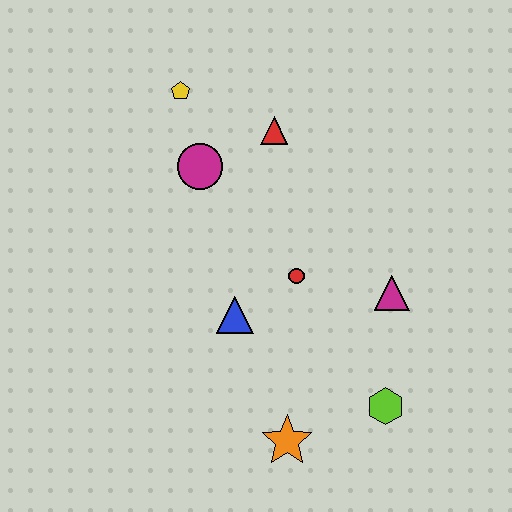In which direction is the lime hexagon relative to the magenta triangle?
The lime hexagon is below the magenta triangle.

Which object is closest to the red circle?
The blue triangle is closest to the red circle.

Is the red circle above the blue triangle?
Yes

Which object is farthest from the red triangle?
The orange star is farthest from the red triangle.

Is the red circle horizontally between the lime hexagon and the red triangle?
Yes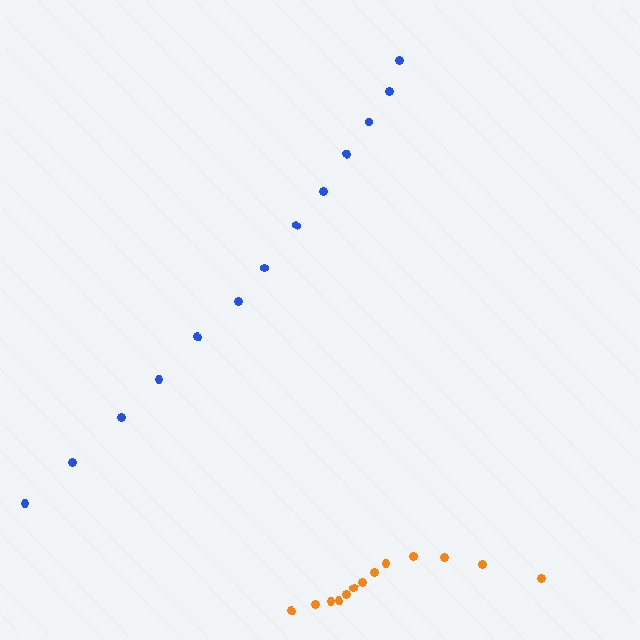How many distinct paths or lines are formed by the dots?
There are 2 distinct paths.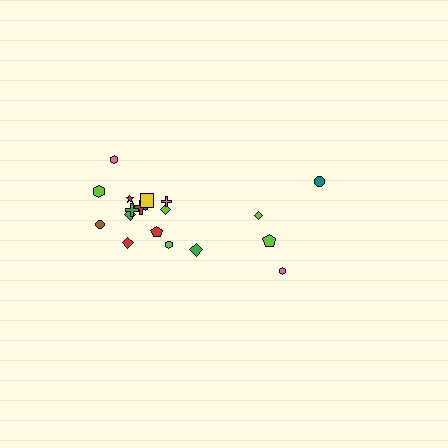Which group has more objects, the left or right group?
The left group.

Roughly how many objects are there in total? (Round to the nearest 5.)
Roughly 20 objects in total.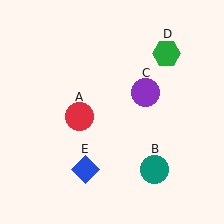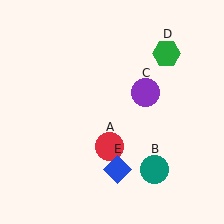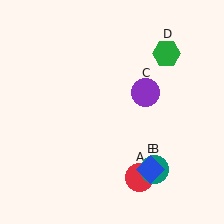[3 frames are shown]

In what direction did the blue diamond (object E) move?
The blue diamond (object E) moved right.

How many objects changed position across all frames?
2 objects changed position: red circle (object A), blue diamond (object E).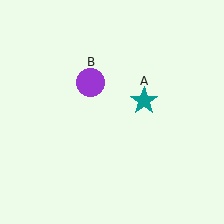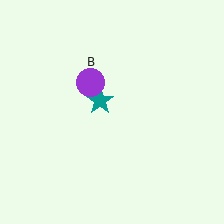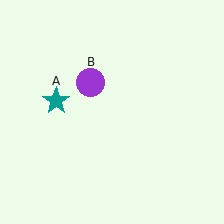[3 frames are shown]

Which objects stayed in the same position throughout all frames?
Purple circle (object B) remained stationary.